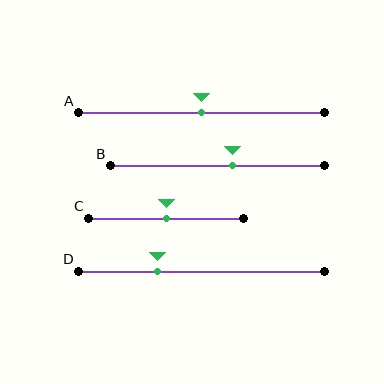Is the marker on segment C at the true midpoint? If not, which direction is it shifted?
Yes, the marker on segment C is at the true midpoint.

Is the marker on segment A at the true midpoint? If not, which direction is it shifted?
Yes, the marker on segment A is at the true midpoint.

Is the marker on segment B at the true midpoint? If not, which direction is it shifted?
No, the marker on segment B is shifted to the right by about 7% of the segment length.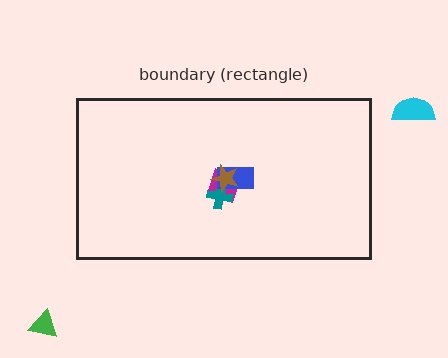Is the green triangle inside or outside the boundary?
Outside.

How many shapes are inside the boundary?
4 inside, 2 outside.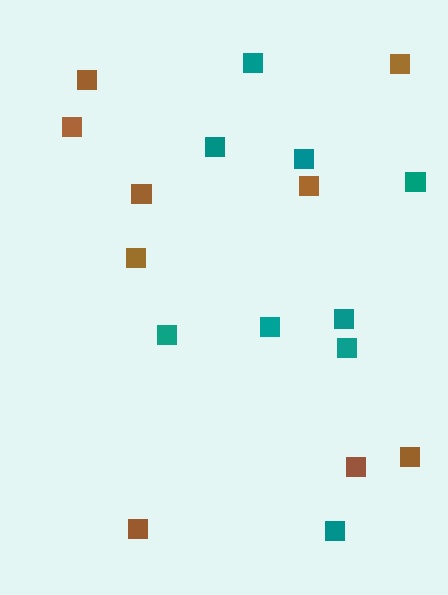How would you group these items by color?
There are 2 groups: one group of brown squares (9) and one group of teal squares (9).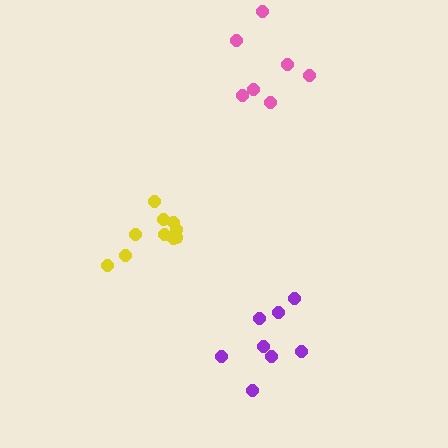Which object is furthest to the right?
The pink cluster is rightmost.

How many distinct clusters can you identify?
There are 3 distinct clusters.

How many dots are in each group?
Group 1: 10 dots, Group 2: 7 dots, Group 3: 8 dots (25 total).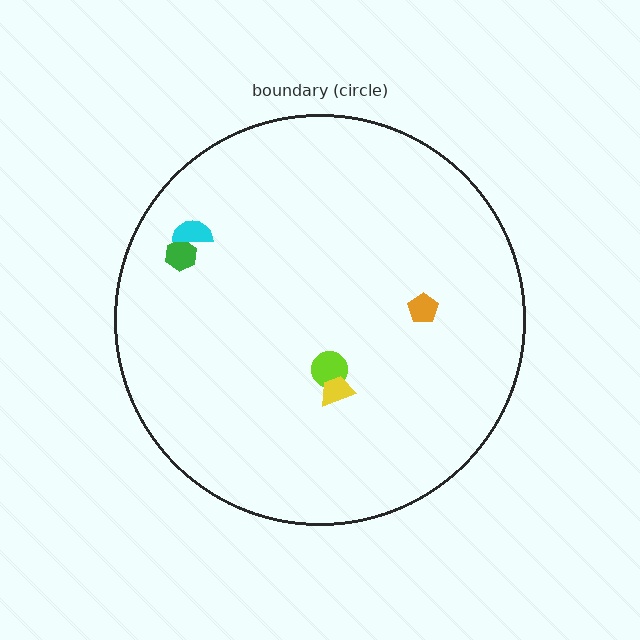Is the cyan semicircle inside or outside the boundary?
Inside.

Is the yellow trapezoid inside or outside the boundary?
Inside.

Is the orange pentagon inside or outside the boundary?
Inside.